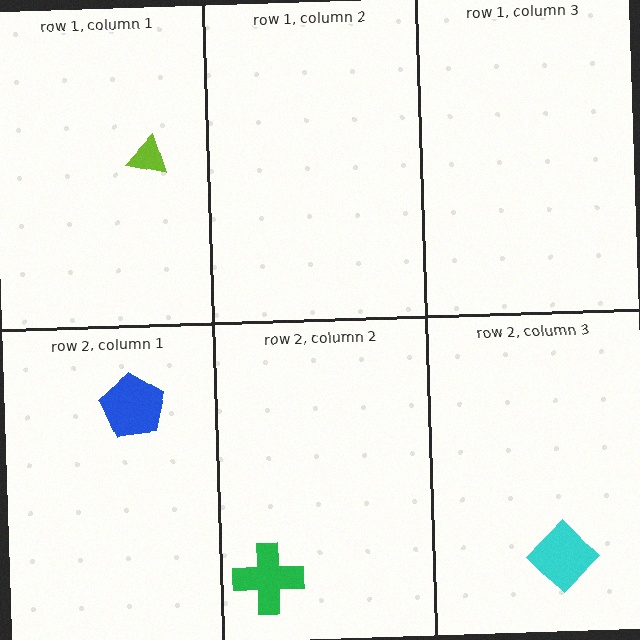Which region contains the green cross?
The row 2, column 2 region.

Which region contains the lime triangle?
The row 1, column 1 region.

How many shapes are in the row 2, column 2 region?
1.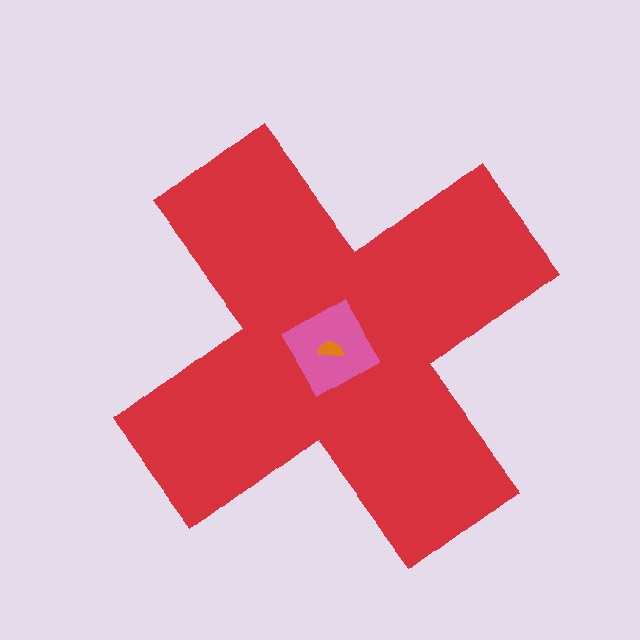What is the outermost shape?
The red cross.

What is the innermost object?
The orange semicircle.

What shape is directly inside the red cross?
The pink diamond.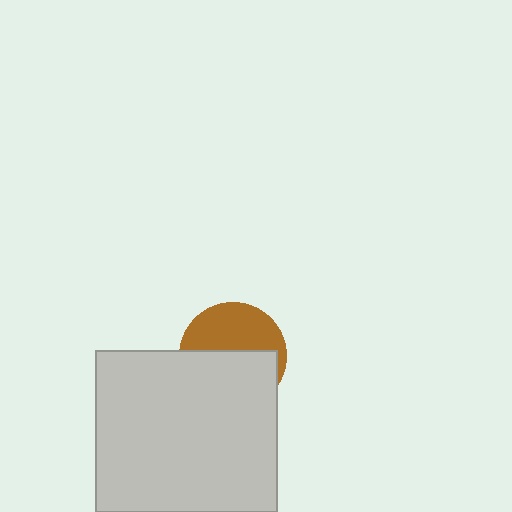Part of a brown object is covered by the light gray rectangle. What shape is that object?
It is a circle.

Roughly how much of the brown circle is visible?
About half of it is visible (roughly 45%).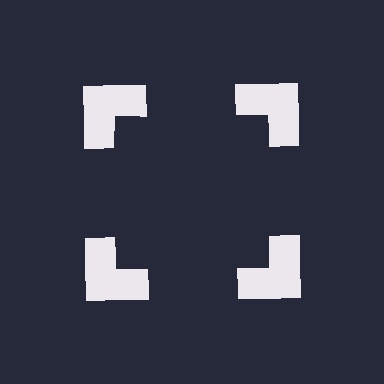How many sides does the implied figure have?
4 sides.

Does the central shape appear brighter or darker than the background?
It typically appears slightly darker than the background, even though no actual brightness change is drawn.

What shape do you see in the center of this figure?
An illusory square — its edges are inferred from the aligned wedge cuts in the notched squares, not physically drawn.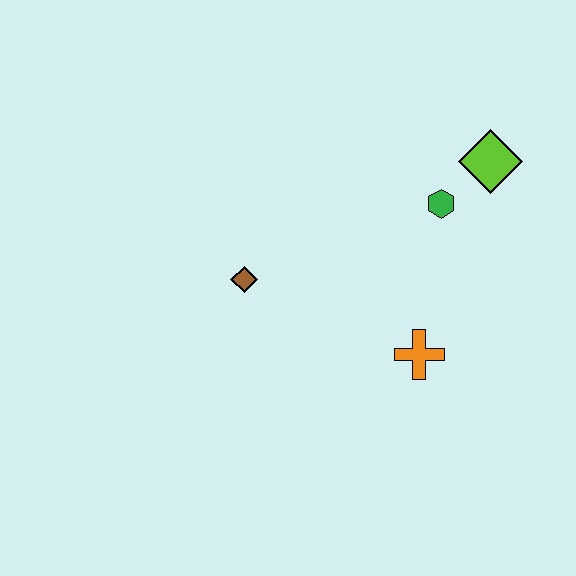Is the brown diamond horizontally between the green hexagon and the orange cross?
No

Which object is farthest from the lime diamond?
The brown diamond is farthest from the lime diamond.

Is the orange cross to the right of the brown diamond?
Yes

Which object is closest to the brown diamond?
The orange cross is closest to the brown diamond.